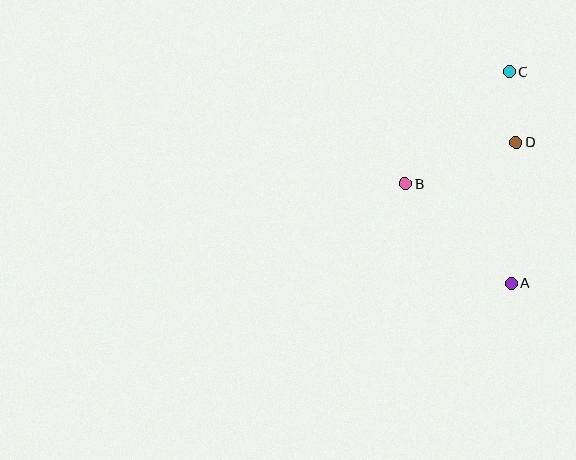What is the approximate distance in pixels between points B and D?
The distance between B and D is approximately 118 pixels.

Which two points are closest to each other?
Points C and D are closest to each other.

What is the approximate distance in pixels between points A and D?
The distance between A and D is approximately 141 pixels.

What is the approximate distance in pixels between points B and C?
The distance between B and C is approximately 153 pixels.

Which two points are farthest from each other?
Points A and C are farthest from each other.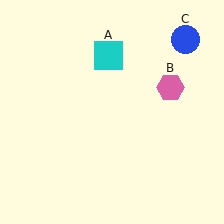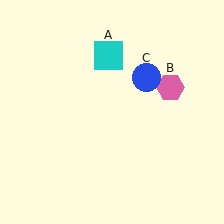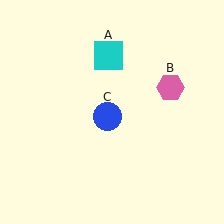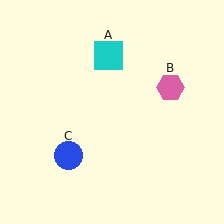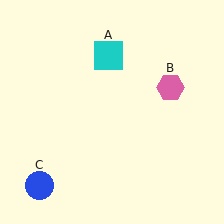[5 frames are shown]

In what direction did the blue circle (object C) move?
The blue circle (object C) moved down and to the left.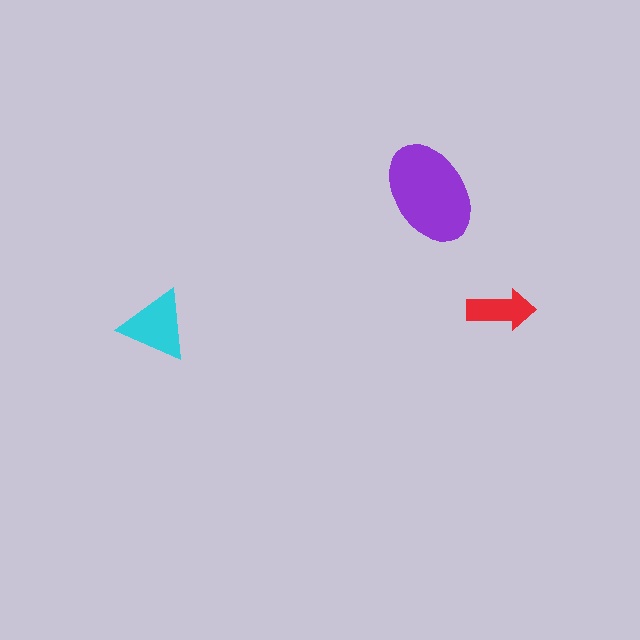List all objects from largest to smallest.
The purple ellipse, the cyan triangle, the red arrow.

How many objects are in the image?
There are 3 objects in the image.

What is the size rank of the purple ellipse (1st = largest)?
1st.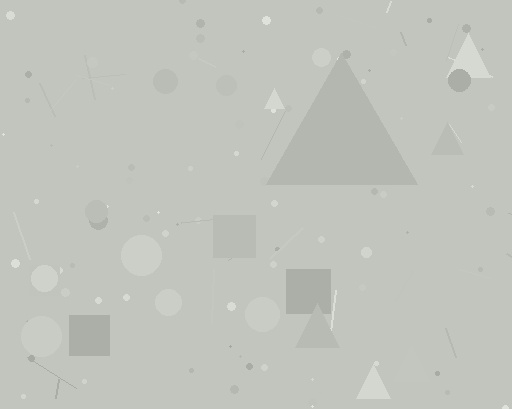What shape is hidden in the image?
A triangle is hidden in the image.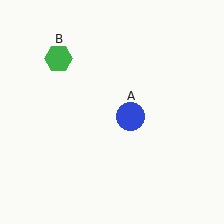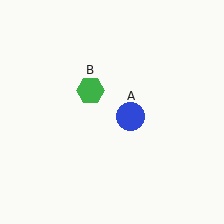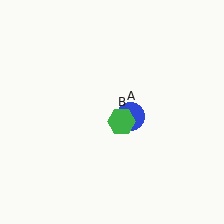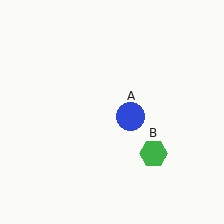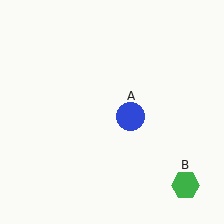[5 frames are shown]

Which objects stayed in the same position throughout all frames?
Blue circle (object A) remained stationary.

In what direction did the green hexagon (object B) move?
The green hexagon (object B) moved down and to the right.